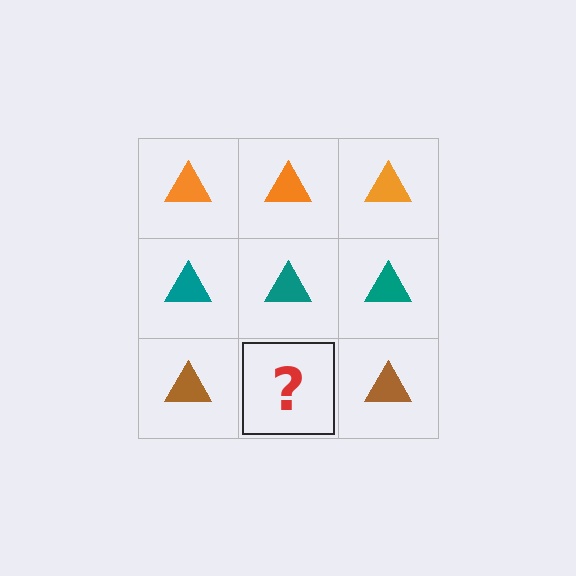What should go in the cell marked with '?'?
The missing cell should contain a brown triangle.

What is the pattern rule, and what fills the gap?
The rule is that each row has a consistent color. The gap should be filled with a brown triangle.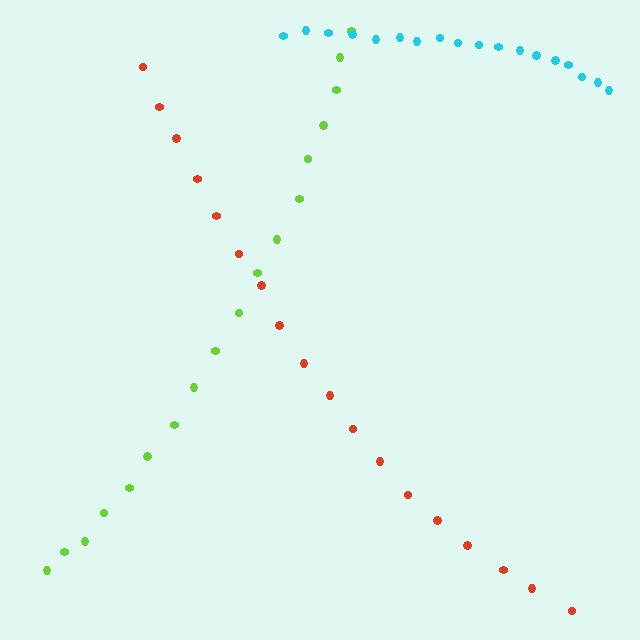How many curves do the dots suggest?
There are 3 distinct paths.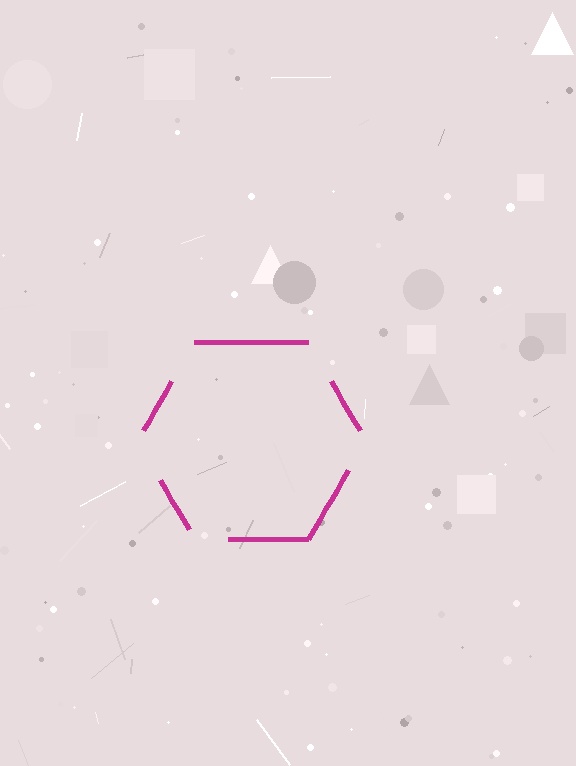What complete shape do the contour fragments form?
The contour fragments form a hexagon.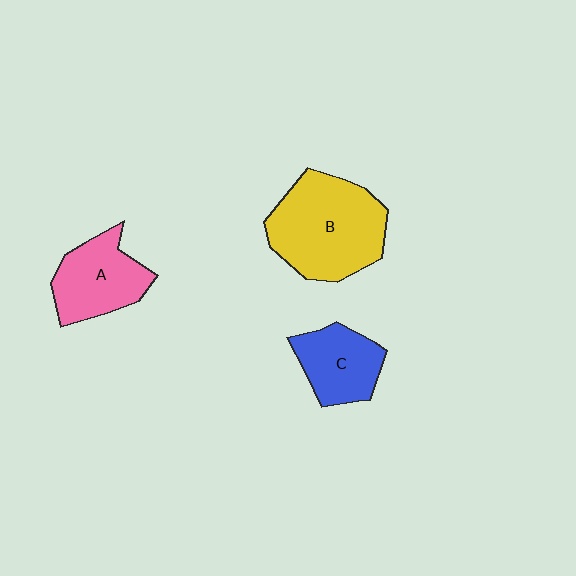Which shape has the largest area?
Shape B (yellow).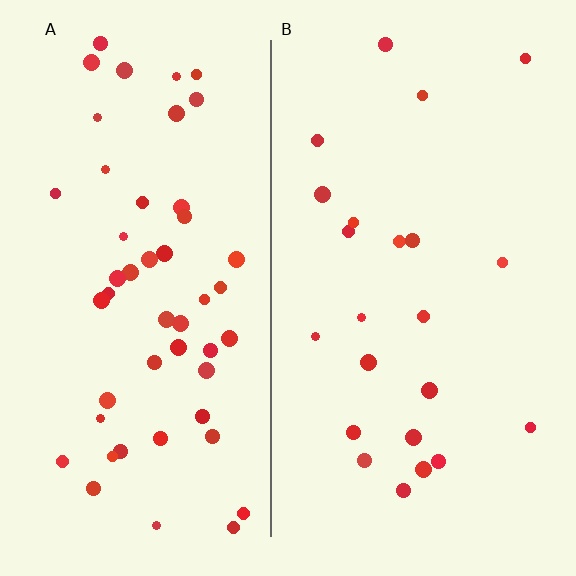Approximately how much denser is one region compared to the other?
Approximately 2.2× — region A over region B.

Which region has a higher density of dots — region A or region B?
A (the left).